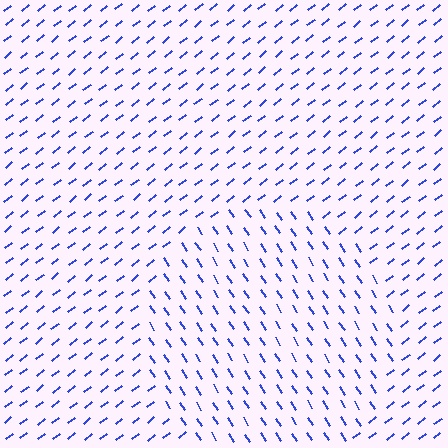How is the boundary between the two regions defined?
The boundary is defined purely by a change in line orientation (approximately 85 degrees difference). All lines are the same color and thickness.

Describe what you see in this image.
The image is filled with small blue line segments. A circle region in the image has lines oriented differently from the surrounding lines, creating a visible texture boundary.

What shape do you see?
I see a circle.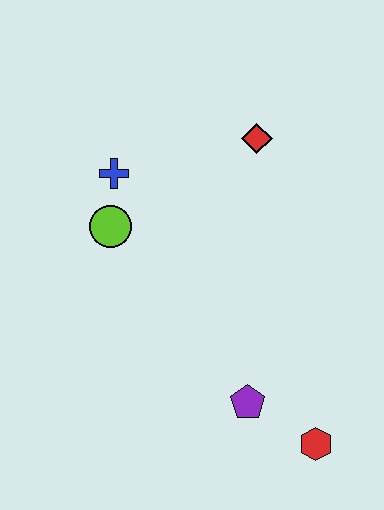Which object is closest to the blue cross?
The lime circle is closest to the blue cross.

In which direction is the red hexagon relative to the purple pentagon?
The red hexagon is to the right of the purple pentagon.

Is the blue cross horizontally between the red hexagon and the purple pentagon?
No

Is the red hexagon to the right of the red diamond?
Yes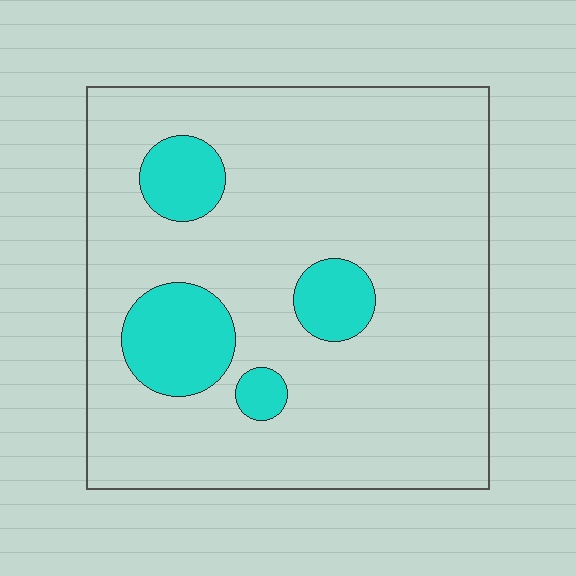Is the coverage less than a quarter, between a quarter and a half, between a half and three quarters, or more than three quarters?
Less than a quarter.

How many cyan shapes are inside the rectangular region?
4.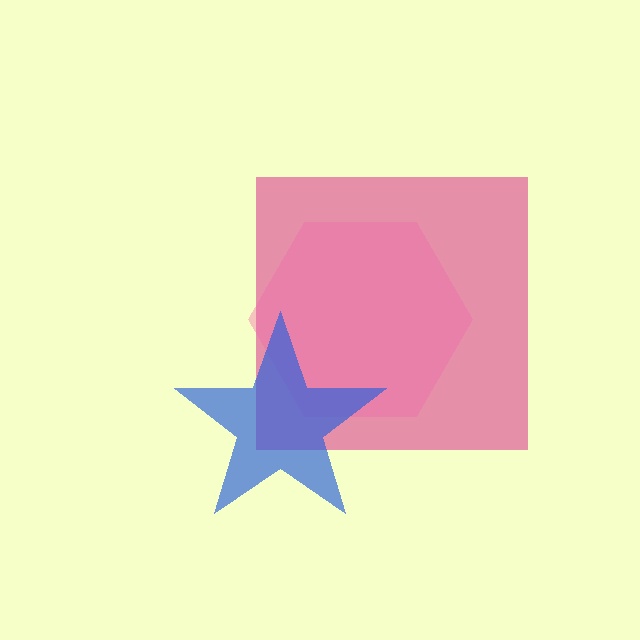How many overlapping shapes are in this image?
There are 3 overlapping shapes in the image.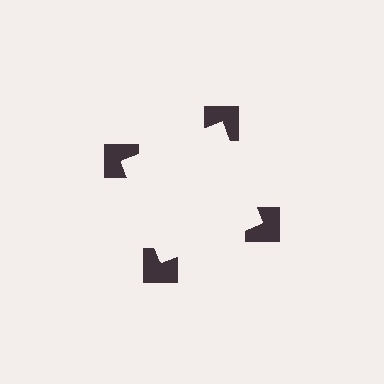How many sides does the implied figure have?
4 sides.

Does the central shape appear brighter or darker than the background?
It typically appears slightly brighter than the background, even though no actual brightness change is drawn.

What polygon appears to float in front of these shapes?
An illusory square — its edges are inferred from the aligned wedge cuts in the notched squares, not physically drawn.